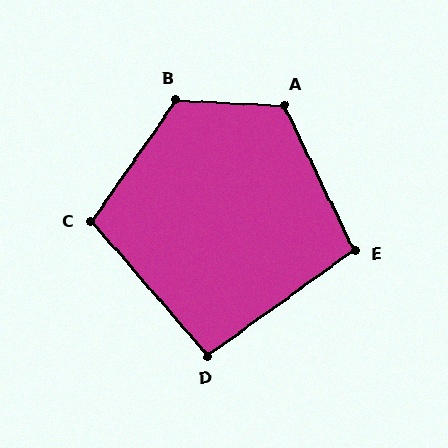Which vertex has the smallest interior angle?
D, at approximately 95 degrees.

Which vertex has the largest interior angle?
B, at approximately 122 degrees.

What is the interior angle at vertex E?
Approximately 100 degrees (obtuse).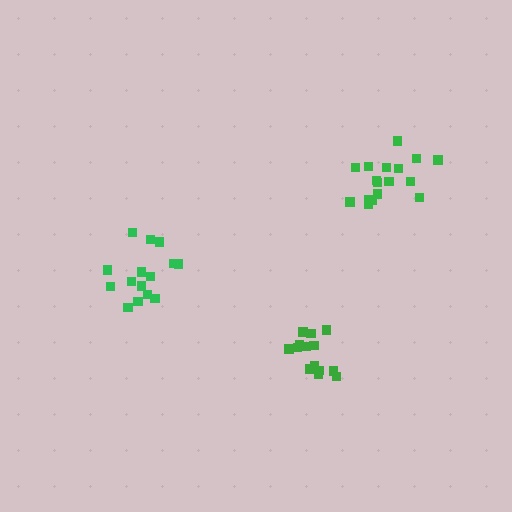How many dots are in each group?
Group 1: 15 dots, Group 2: 14 dots, Group 3: 17 dots (46 total).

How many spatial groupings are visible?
There are 3 spatial groupings.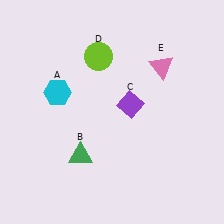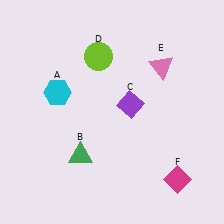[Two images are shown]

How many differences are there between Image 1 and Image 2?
There is 1 difference between the two images.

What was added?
A magenta diamond (F) was added in Image 2.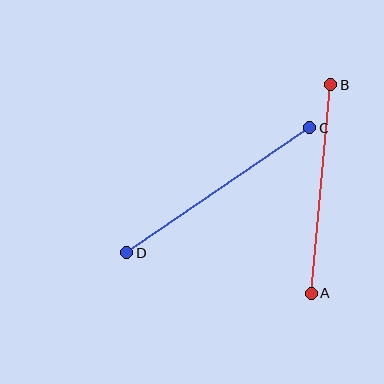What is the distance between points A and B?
The distance is approximately 209 pixels.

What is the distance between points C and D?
The distance is approximately 221 pixels.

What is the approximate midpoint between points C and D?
The midpoint is at approximately (218, 190) pixels.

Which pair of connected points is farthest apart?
Points C and D are farthest apart.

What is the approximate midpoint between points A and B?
The midpoint is at approximately (321, 189) pixels.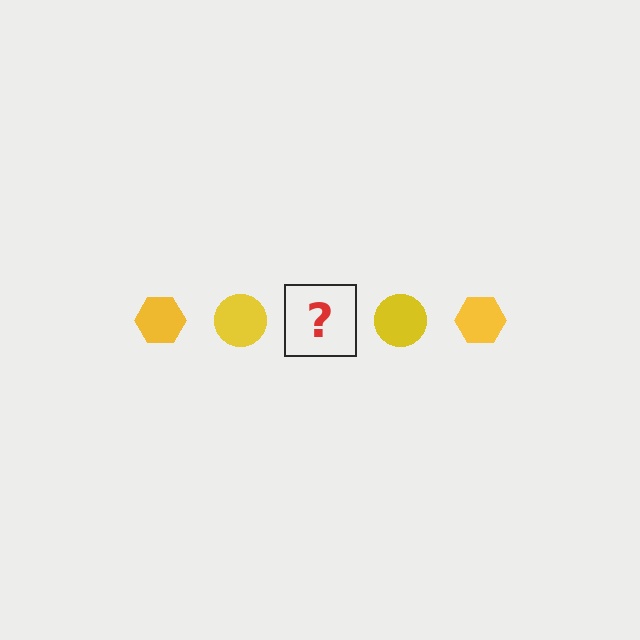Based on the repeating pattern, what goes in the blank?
The blank should be a yellow hexagon.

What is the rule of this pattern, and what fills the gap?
The rule is that the pattern cycles through hexagon, circle shapes in yellow. The gap should be filled with a yellow hexagon.